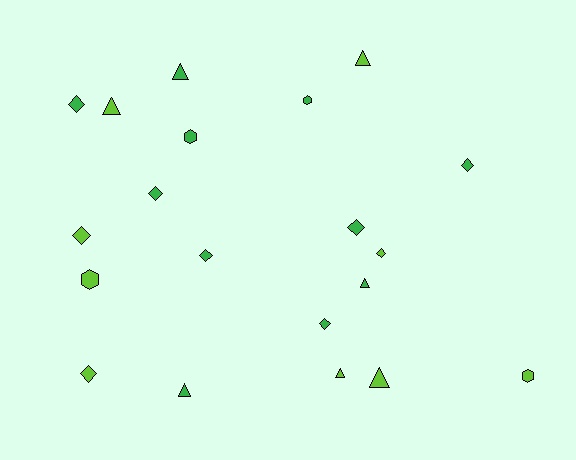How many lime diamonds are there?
There are 3 lime diamonds.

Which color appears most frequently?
Green, with 11 objects.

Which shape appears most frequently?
Diamond, with 9 objects.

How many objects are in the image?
There are 20 objects.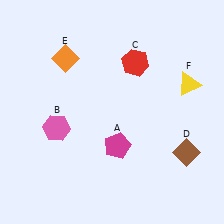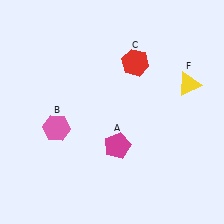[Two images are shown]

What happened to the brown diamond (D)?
The brown diamond (D) was removed in Image 2. It was in the bottom-right area of Image 1.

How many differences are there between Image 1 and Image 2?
There are 2 differences between the two images.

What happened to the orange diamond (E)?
The orange diamond (E) was removed in Image 2. It was in the top-left area of Image 1.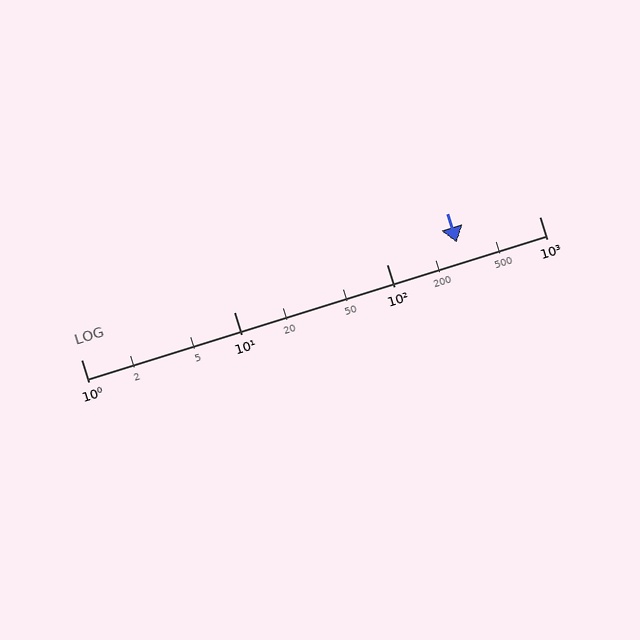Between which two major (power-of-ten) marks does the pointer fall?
The pointer is between 100 and 1000.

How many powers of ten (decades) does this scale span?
The scale spans 3 decades, from 1 to 1000.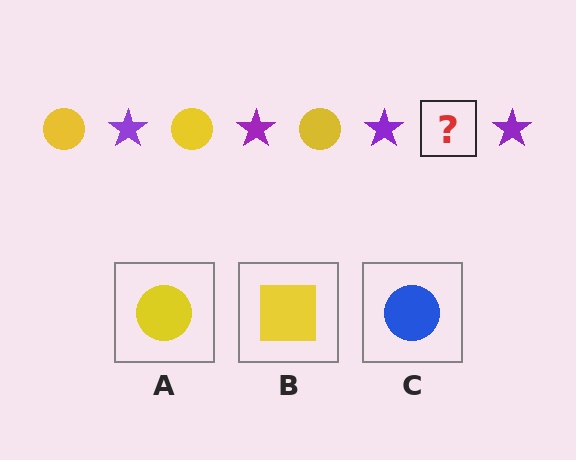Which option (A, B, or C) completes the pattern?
A.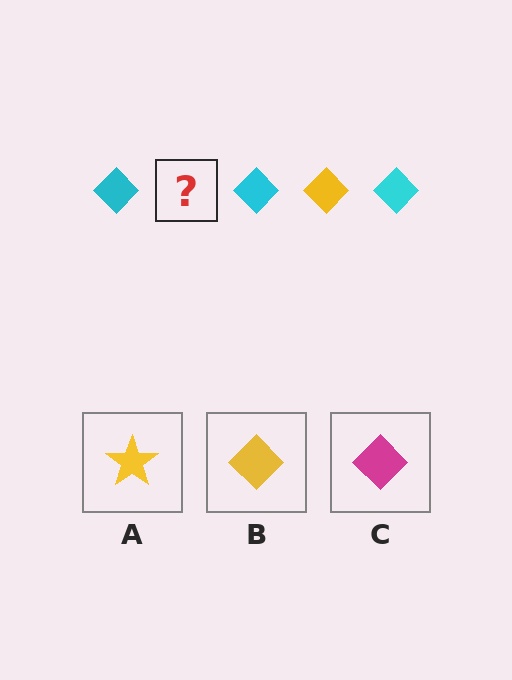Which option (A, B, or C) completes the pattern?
B.